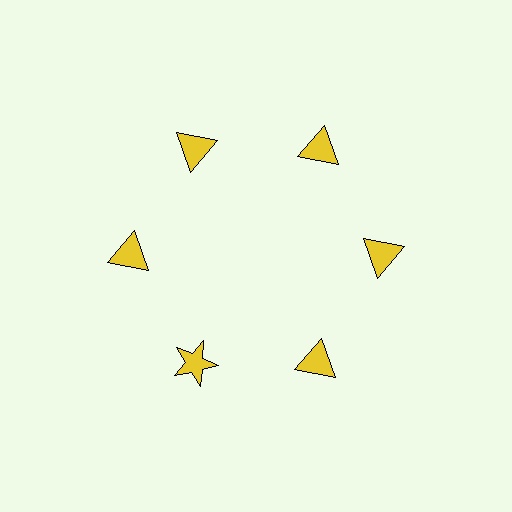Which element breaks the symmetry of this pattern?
The yellow star at roughly the 7 o'clock position breaks the symmetry. All other shapes are yellow triangles.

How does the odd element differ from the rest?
It has a different shape: star instead of triangle.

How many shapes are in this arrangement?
There are 6 shapes arranged in a ring pattern.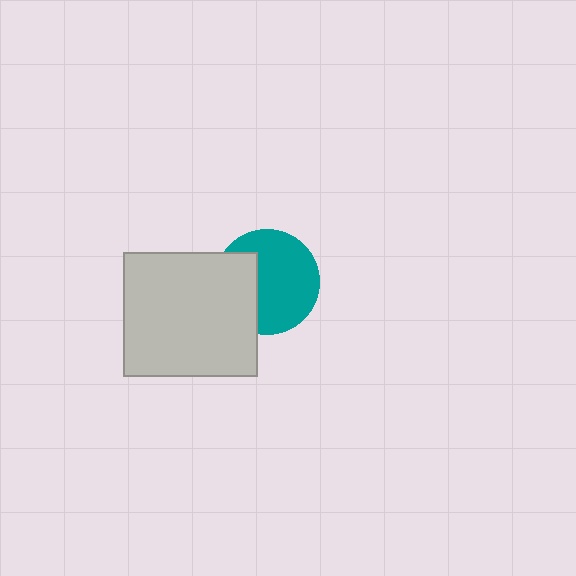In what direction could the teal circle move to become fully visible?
The teal circle could move right. That would shift it out from behind the light gray rectangle entirely.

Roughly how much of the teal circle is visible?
Most of it is visible (roughly 67%).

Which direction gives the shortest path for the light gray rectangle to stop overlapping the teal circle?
Moving left gives the shortest separation.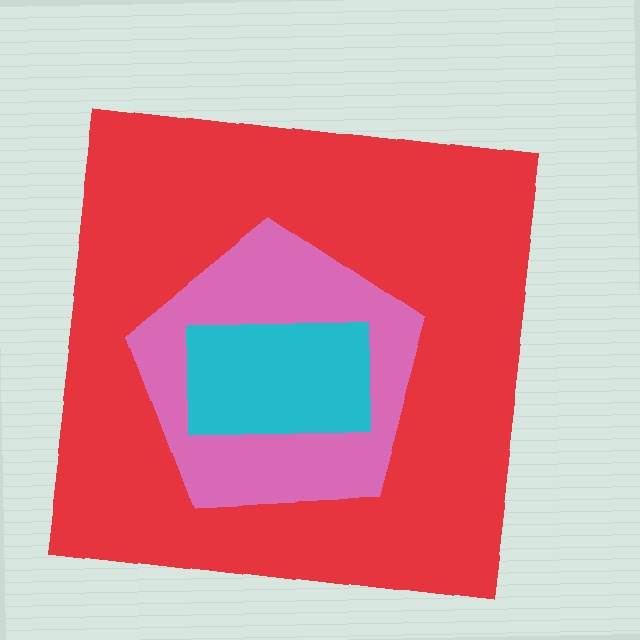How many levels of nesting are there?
3.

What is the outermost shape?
The red square.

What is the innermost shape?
The cyan rectangle.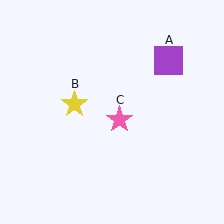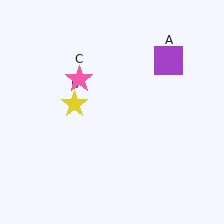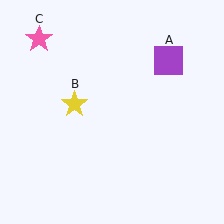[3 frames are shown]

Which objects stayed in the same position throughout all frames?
Purple square (object A) and yellow star (object B) remained stationary.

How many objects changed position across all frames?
1 object changed position: pink star (object C).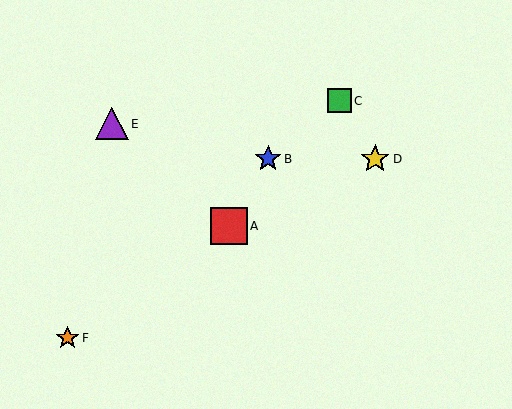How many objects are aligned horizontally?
2 objects (B, D) are aligned horizontally.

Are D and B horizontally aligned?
Yes, both are at y≈159.